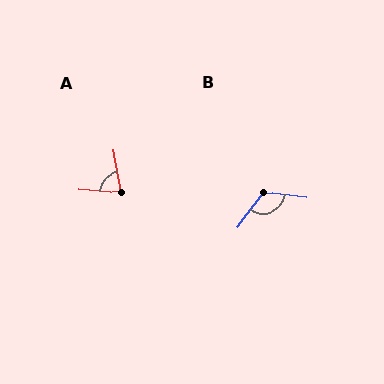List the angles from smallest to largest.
A (75°), B (120°).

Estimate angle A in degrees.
Approximately 75 degrees.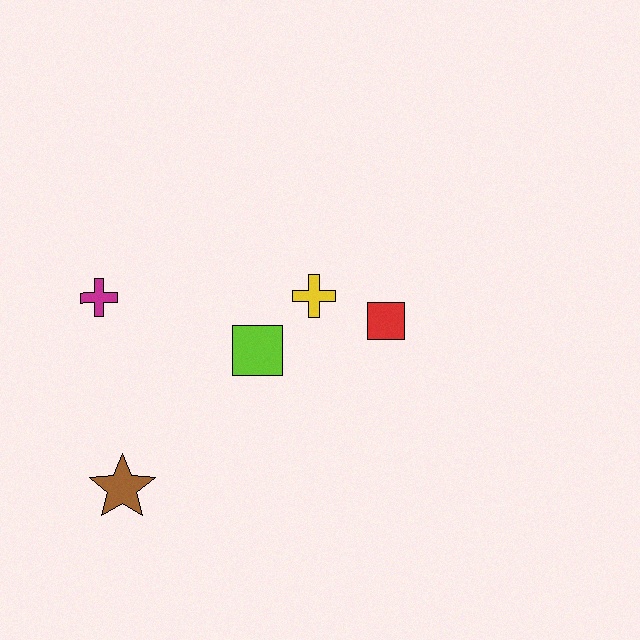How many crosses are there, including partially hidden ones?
There are 2 crosses.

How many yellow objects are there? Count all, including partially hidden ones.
There is 1 yellow object.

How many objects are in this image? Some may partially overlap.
There are 5 objects.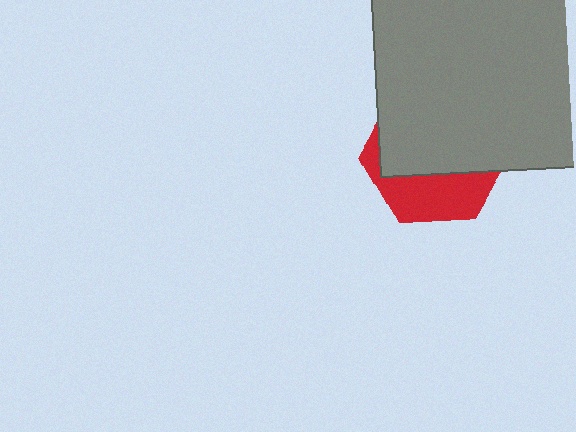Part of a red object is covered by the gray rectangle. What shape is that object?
It is a hexagon.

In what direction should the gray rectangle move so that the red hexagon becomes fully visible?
The gray rectangle should move up. That is the shortest direction to clear the overlap and leave the red hexagon fully visible.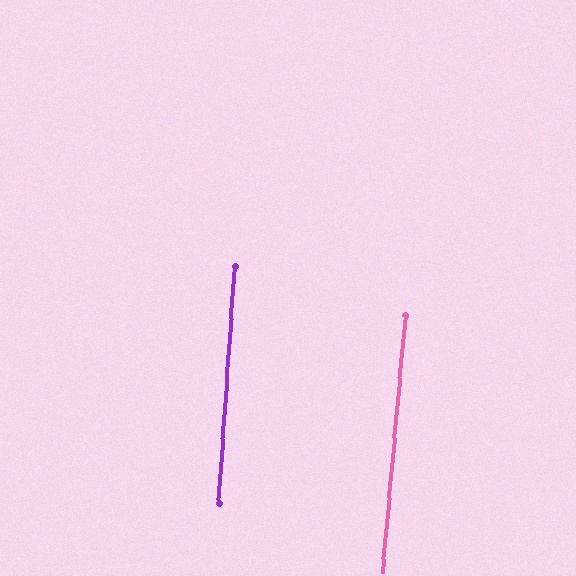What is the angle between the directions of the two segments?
Approximately 1 degree.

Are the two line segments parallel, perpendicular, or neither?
Parallel — their directions differ by only 1.1°.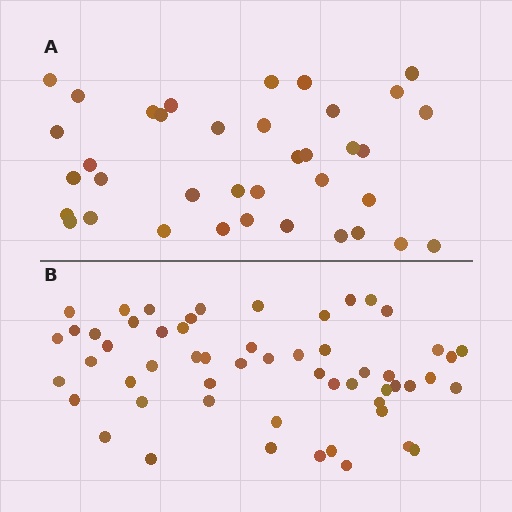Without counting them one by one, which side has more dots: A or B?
Region B (the bottom region) has more dots.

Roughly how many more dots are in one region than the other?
Region B has approximately 20 more dots than region A.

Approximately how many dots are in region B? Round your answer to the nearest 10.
About 60 dots. (The exact count is 56, which rounds to 60.)